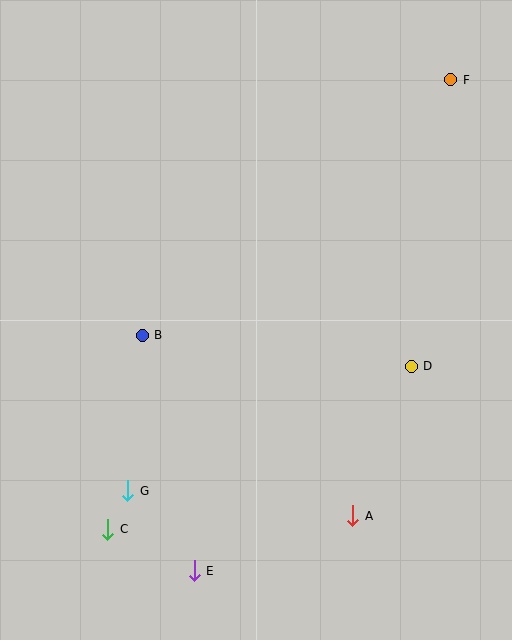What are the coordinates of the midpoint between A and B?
The midpoint between A and B is at (247, 426).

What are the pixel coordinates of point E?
Point E is at (194, 571).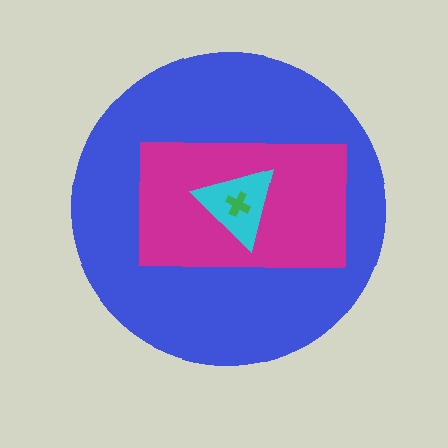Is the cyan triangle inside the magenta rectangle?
Yes.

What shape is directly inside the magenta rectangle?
The cyan triangle.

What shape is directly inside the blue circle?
The magenta rectangle.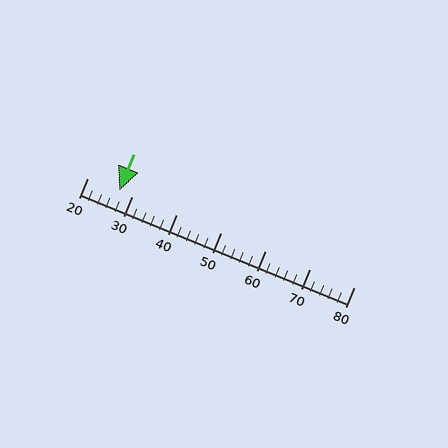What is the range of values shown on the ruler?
The ruler shows values from 20 to 80.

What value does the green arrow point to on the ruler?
The green arrow points to approximately 27.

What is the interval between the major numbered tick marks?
The major tick marks are spaced 10 units apart.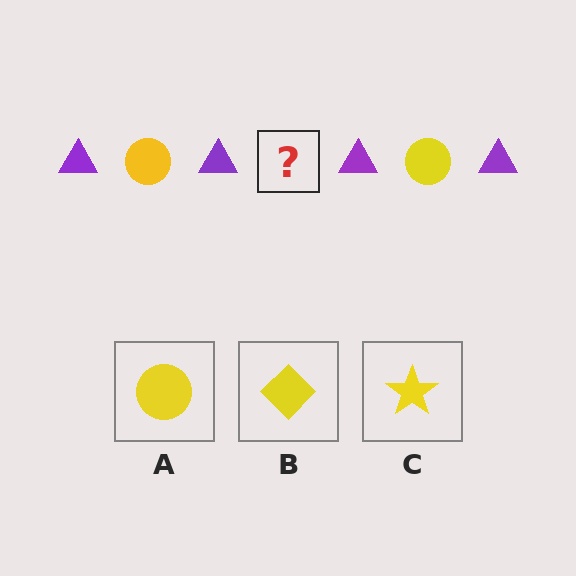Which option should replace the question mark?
Option A.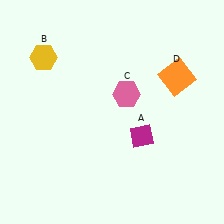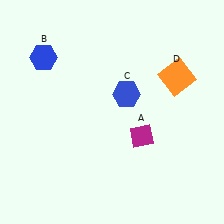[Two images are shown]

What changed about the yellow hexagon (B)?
In Image 1, B is yellow. In Image 2, it changed to blue.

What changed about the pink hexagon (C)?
In Image 1, C is pink. In Image 2, it changed to blue.